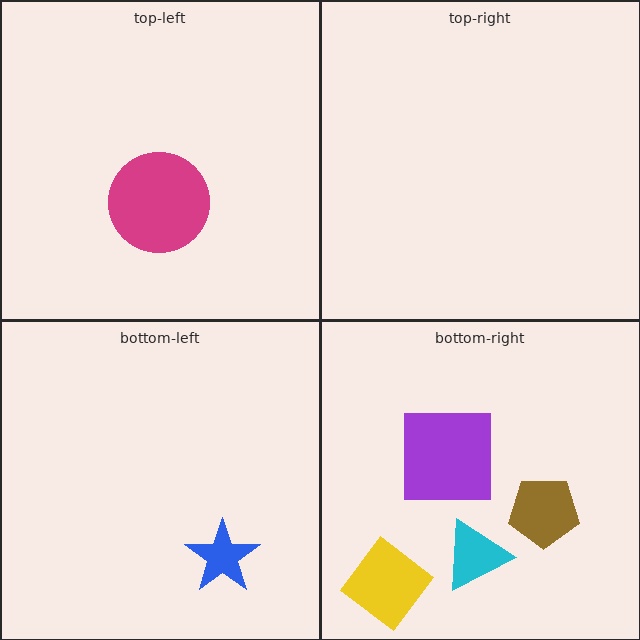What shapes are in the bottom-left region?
The blue star.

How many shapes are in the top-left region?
1.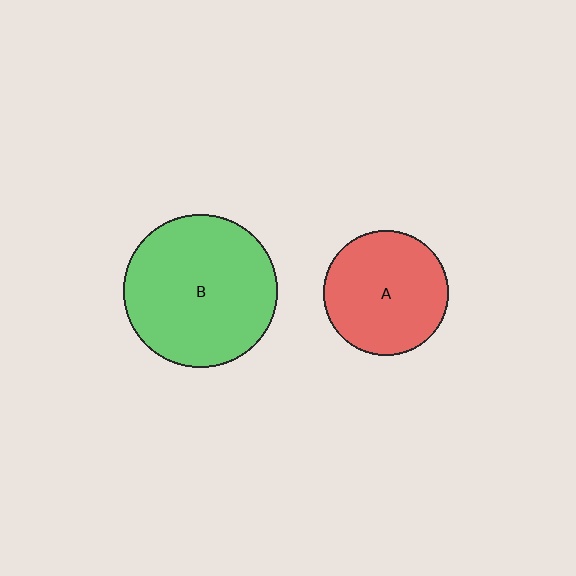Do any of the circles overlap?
No, none of the circles overlap.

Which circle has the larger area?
Circle B (green).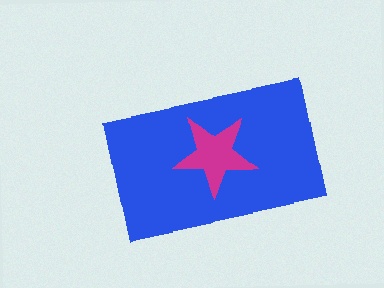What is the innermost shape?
The magenta star.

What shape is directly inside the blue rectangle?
The magenta star.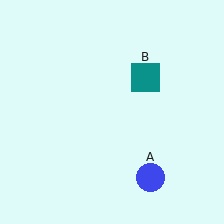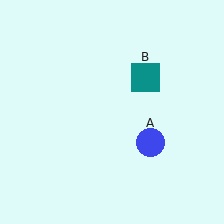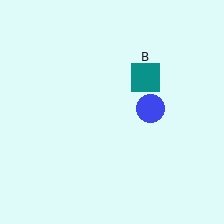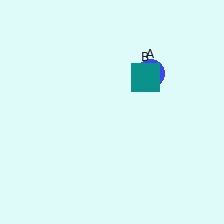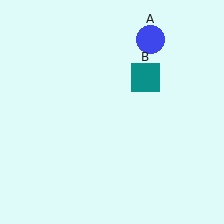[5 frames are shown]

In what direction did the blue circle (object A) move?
The blue circle (object A) moved up.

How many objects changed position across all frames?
1 object changed position: blue circle (object A).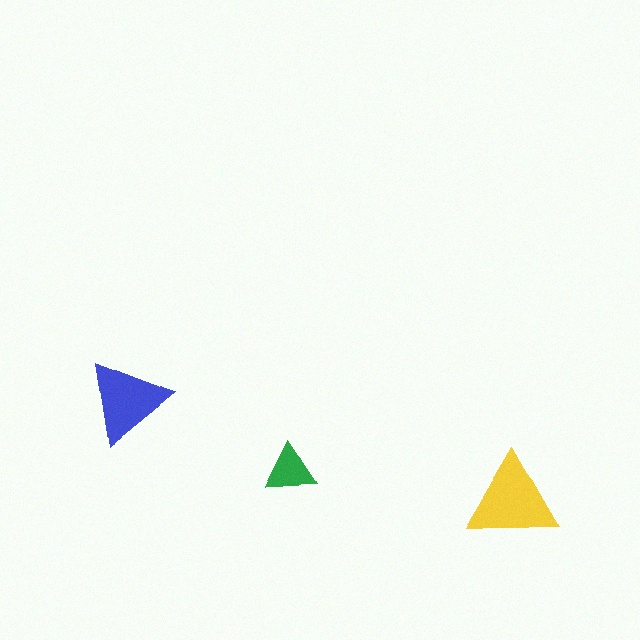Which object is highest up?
The blue triangle is topmost.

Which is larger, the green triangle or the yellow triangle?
The yellow one.